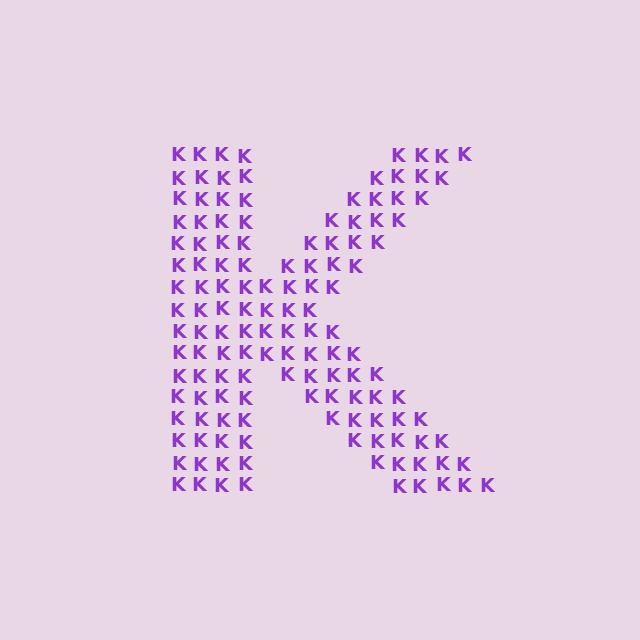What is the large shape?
The large shape is the letter K.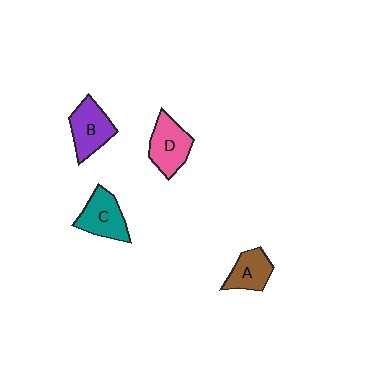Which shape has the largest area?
Shape D (pink).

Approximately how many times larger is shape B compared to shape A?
Approximately 1.3 times.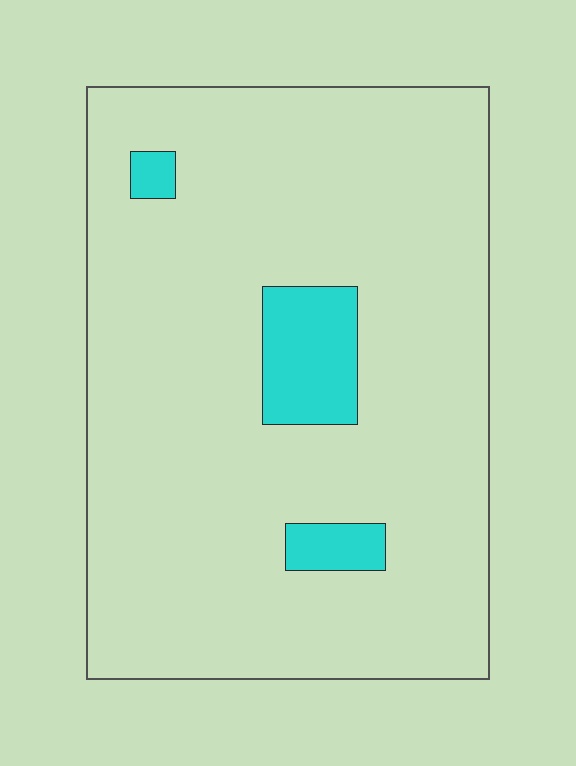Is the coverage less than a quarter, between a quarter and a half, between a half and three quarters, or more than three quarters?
Less than a quarter.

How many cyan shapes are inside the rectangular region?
3.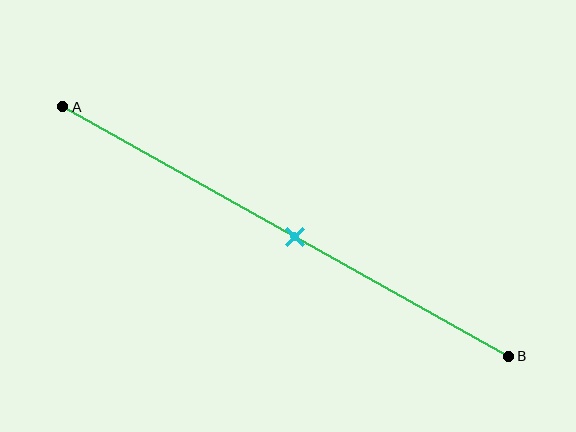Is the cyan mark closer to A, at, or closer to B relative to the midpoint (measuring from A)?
The cyan mark is approximately at the midpoint of segment AB.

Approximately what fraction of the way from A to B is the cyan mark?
The cyan mark is approximately 50% of the way from A to B.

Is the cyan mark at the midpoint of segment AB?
Yes, the mark is approximately at the midpoint.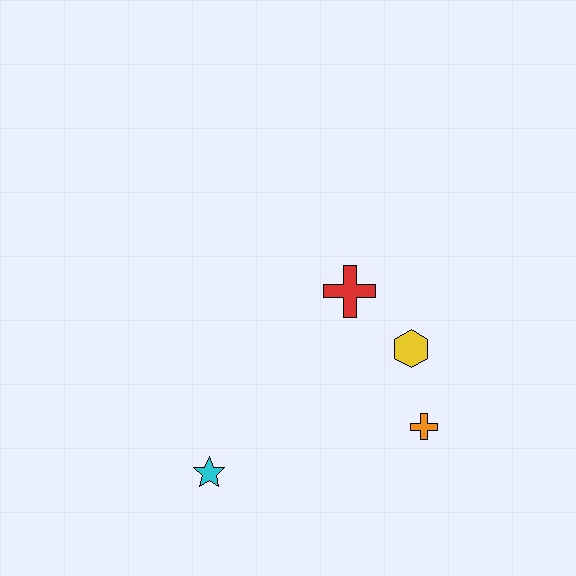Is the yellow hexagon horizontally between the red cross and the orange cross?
Yes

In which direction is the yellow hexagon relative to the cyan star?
The yellow hexagon is to the right of the cyan star.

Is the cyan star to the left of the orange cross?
Yes